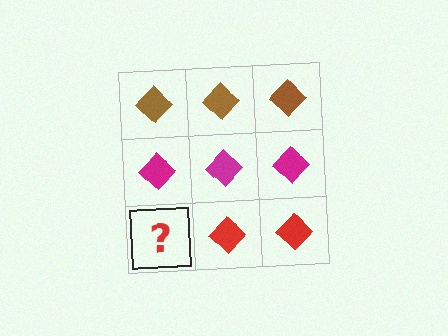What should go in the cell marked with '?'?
The missing cell should contain a red diamond.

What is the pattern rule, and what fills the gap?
The rule is that each row has a consistent color. The gap should be filled with a red diamond.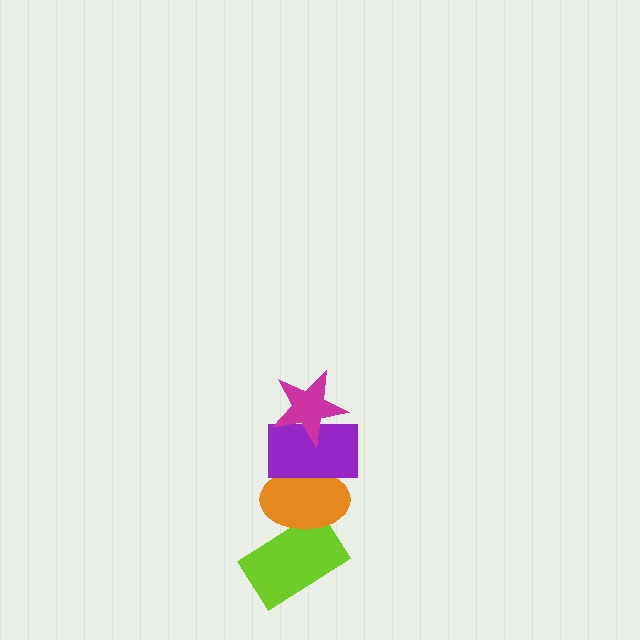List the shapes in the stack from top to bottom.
From top to bottom: the magenta star, the purple rectangle, the orange ellipse, the lime rectangle.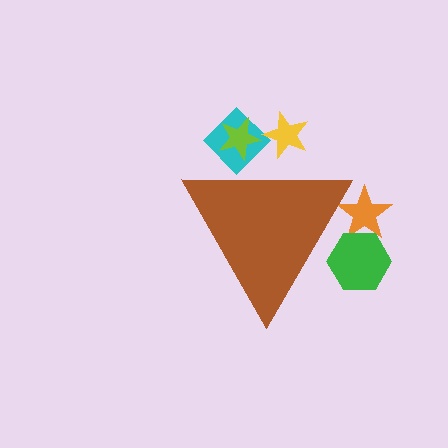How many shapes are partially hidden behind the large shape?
5 shapes are partially hidden.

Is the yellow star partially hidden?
Yes, the yellow star is partially hidden behind the brown triangle.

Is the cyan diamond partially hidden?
Yes, the cyan diamond is partially hidden behind the brown triangle.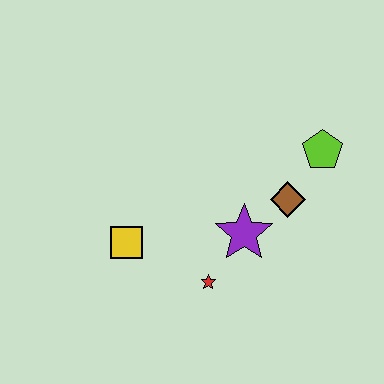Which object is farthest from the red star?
The lime pentagon is farthest from the red star.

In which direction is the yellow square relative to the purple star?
The yellow square is to the left of the purple star.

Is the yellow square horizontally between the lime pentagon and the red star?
No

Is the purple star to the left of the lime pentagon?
Yes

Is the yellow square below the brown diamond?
Yes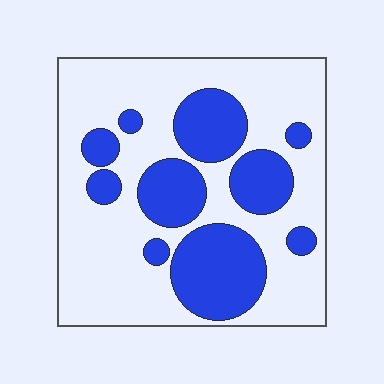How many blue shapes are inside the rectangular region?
10.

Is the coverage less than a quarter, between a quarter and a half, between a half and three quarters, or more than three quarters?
Between a quarter and a half.